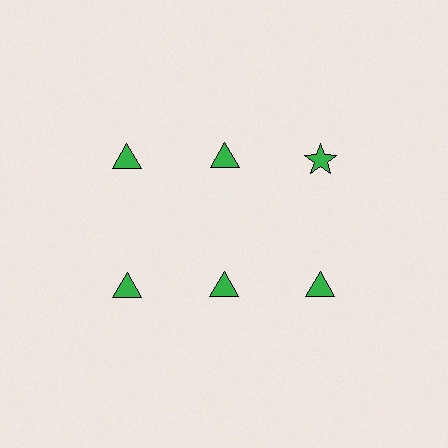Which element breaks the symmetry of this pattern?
The green star in the top row, center column breaks the symmetry. All other shapes are green triangles.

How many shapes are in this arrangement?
There are 6 shapes arranged in a grid pattern.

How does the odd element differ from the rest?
It has a different shape: star instead of triangle.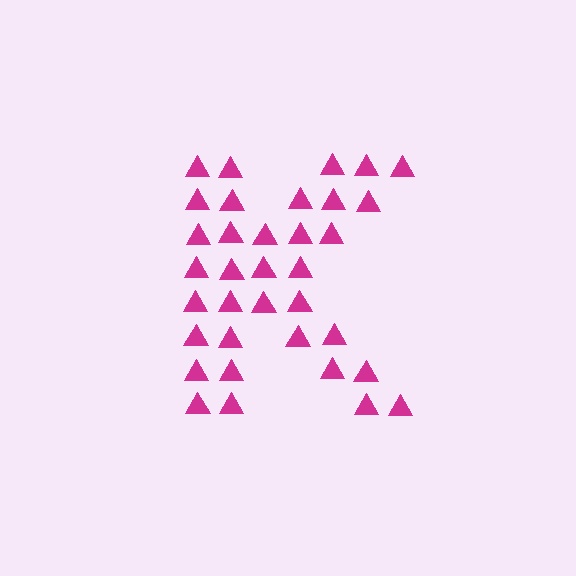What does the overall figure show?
The overall figure shows the letter K.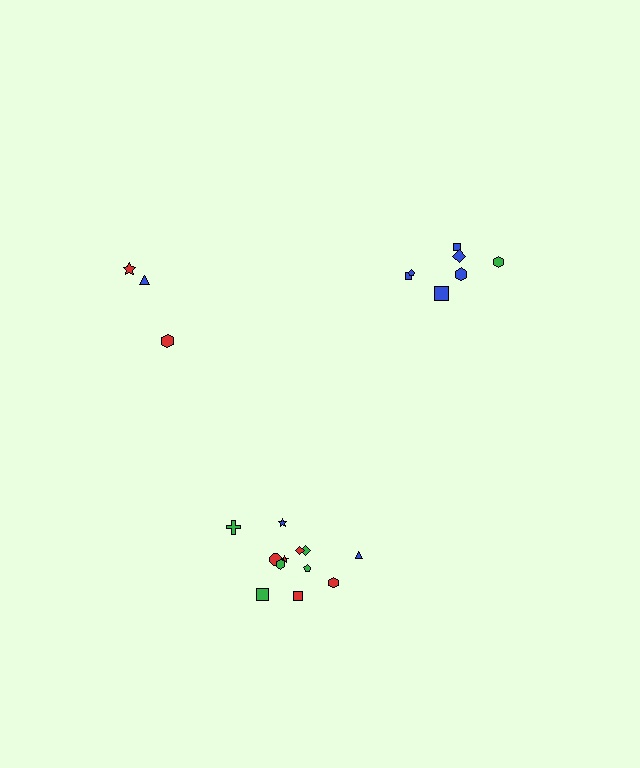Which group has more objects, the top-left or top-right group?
The top-right group.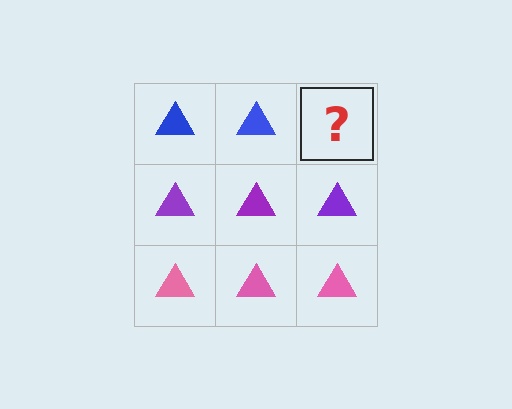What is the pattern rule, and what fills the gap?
The rule is that each row has a consistent color. The gap should be filled with a blue triangle.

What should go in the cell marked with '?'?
The missing cell should contain a blue triangle.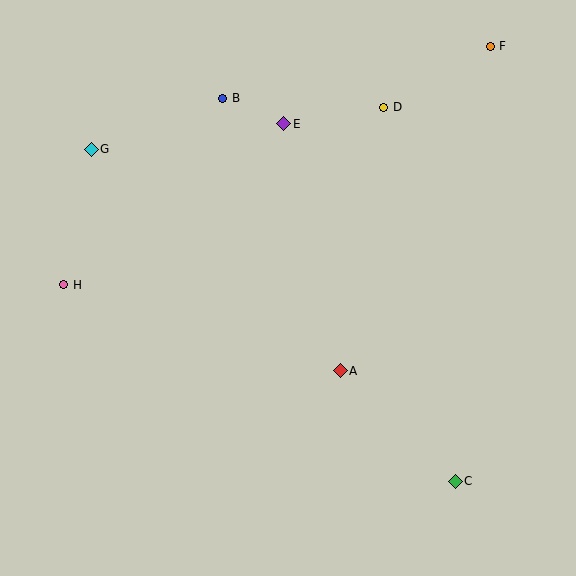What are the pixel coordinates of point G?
Point G is at (91, 149).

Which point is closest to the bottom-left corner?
Point H is closest to the bottom-left corner.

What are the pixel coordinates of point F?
Point F is at (490, 46).